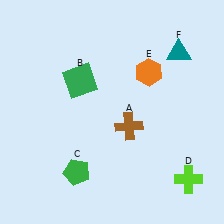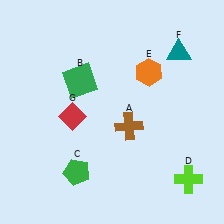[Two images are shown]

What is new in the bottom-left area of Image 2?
A red diamond (G) was added in the bottom-left area of Image 2.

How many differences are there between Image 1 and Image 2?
There is 1 difference between the two images.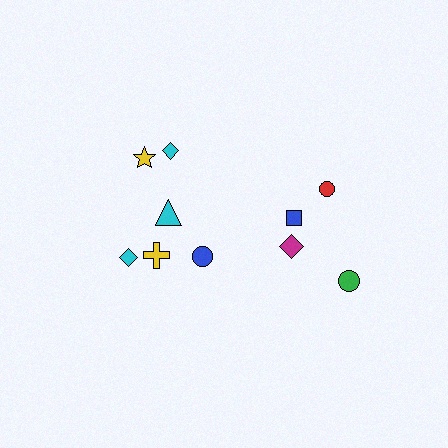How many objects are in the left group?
There are 6 objects.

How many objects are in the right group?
There are 4 objects.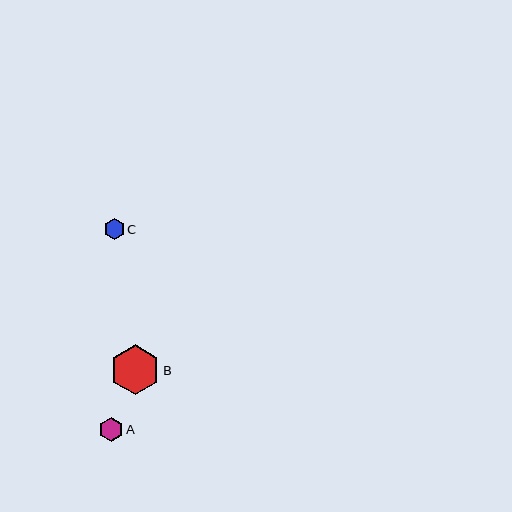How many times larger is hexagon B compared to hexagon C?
Hexagon B is approximately 2.4 times the size of hexagon C.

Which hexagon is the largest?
Hexagon B is the largest with a size of approximately 50 pixels.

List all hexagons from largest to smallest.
From largest to smallest: B, A, C.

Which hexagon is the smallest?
Hexagon C is the smallest with a size of approximately 21 pixels.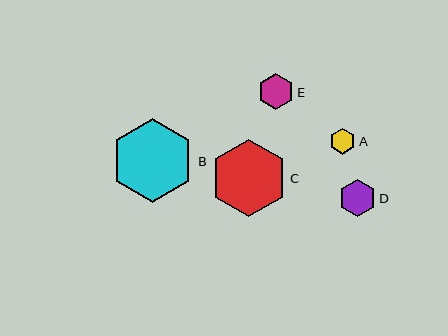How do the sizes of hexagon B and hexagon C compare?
Hexagon B and hexagon C are approximately the same size.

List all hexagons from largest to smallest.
From largest to smallest: B, C, D, E, A.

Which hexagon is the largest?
Hexagon B is the largest with a size of approximately 84 pixels.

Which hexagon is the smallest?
Hexagon A is the smallest with a size of approximately 26 pixels.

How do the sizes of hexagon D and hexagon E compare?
Hexagon D and hexagon E are approximately the same size.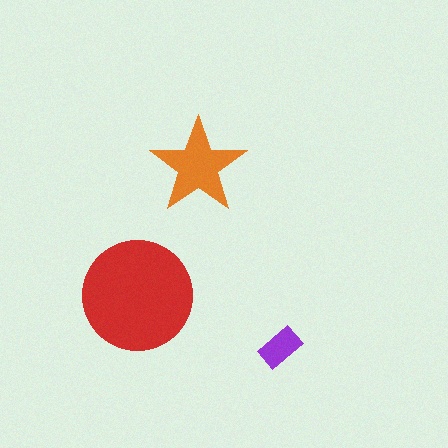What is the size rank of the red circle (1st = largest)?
1st.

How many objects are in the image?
There are 3 objects in the image.